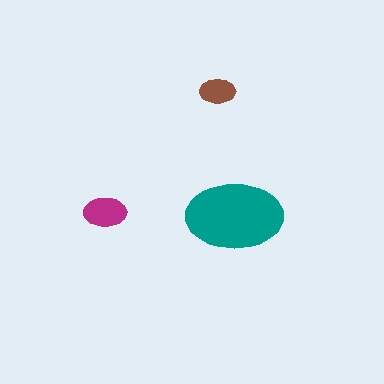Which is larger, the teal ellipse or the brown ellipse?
The teal one.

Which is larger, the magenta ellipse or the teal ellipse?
The teal one.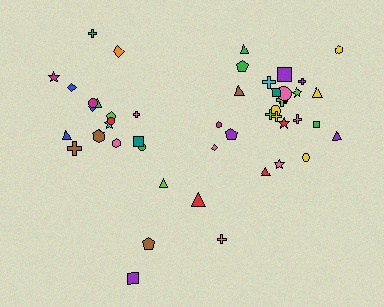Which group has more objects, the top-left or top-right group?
The top-right group.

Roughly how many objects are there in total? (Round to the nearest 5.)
Roughly 50 objects in total.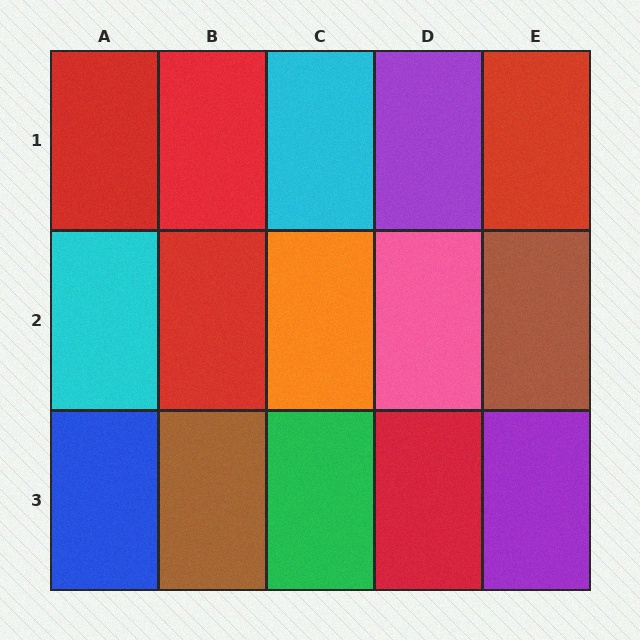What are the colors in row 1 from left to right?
Red, red, cyan, purple, red.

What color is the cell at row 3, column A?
Blue.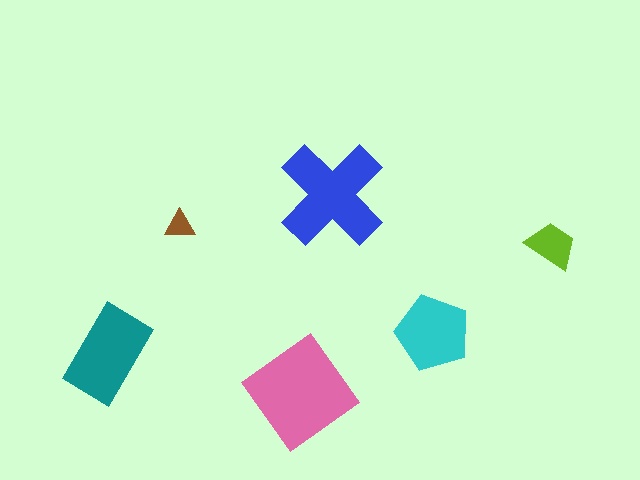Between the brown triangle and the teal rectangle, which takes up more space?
The teal rectangle.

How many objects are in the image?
There are 6 objects in the image.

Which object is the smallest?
The brown triangle.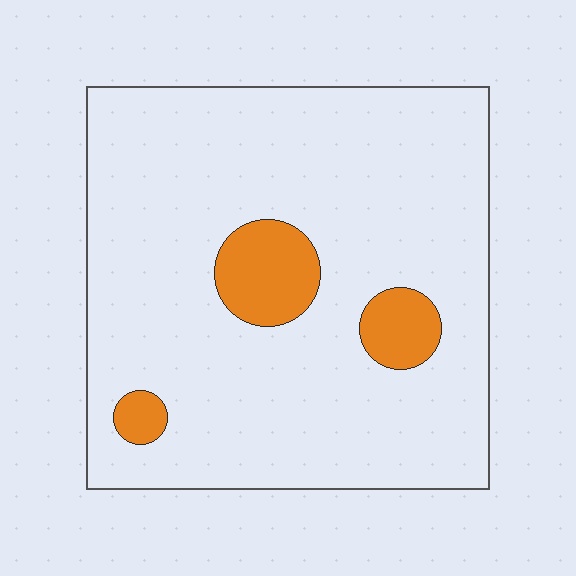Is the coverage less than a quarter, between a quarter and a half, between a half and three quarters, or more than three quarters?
Less than a quarter.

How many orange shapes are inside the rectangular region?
3.